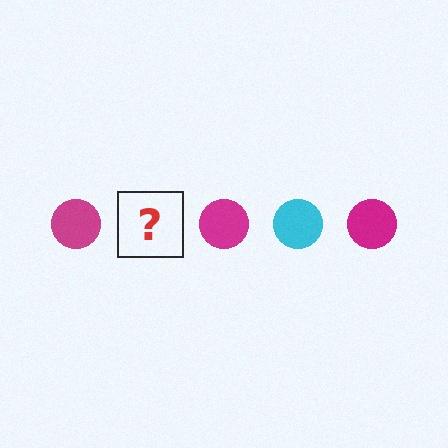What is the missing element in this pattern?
The missing element is a cyan circle.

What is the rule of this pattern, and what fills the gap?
The rule is that the pattern cycles through magenta, cyan circles. The gap should be filled with a cyan circle.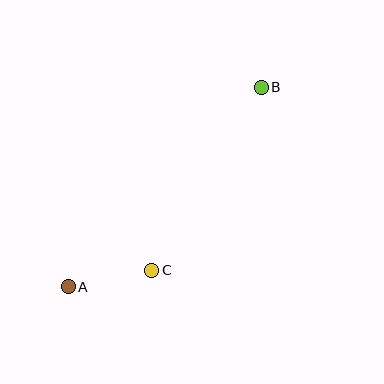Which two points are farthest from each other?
Points A and B are farthest from each other.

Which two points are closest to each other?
Points A and C are closest to each other.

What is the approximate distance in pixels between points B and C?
The distance between B and C is approximately 213 pixels.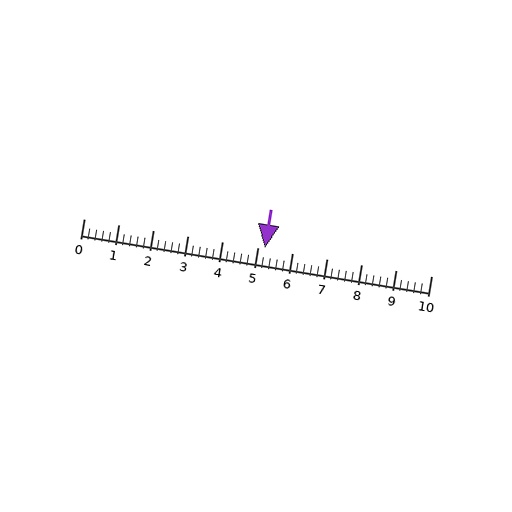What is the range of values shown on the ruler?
The ruler shows values from 0 to 10.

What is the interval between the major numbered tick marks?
The major tick marks are spaced 1 units apart.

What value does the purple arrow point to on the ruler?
The purple arrow points to approximately 5.2.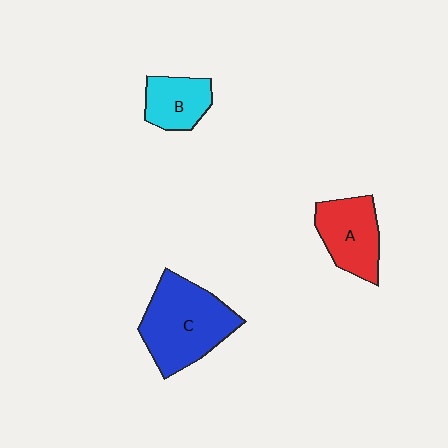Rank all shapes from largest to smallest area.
From largest to smallest: C (blue), A (red), B (cyan).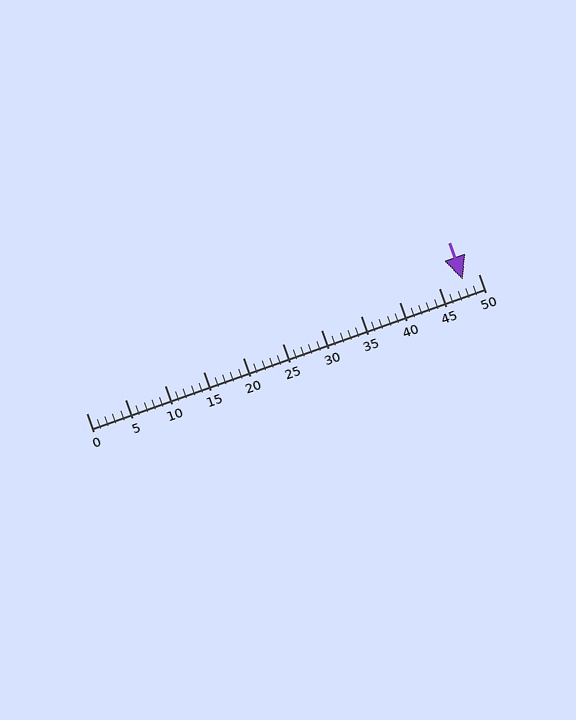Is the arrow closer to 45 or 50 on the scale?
The arrow is closer to 50.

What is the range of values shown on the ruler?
The ruler shows values from 0 to 50.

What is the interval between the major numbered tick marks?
The major tick marks are spaced 5 units apart.